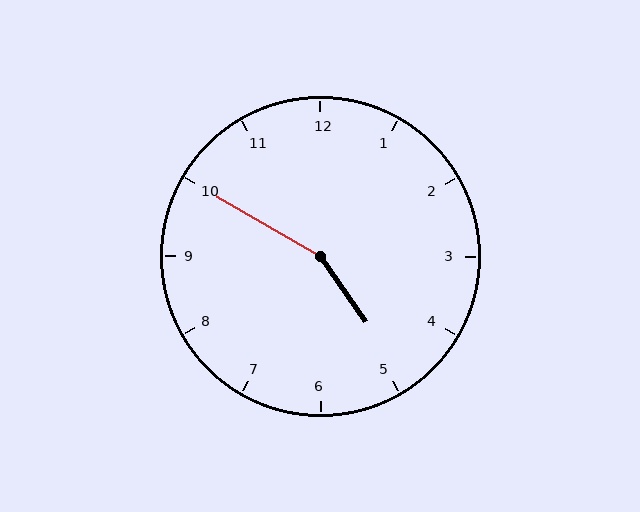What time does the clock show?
4:50.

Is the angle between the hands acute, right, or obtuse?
It is obtuse.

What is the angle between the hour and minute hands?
Approximately 155 degrees.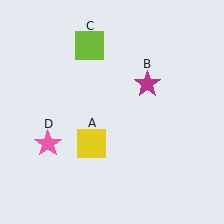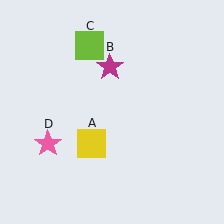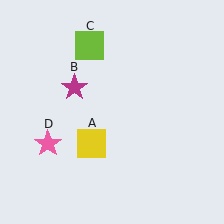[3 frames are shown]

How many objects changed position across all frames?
1 object changed position: magenta star (object B).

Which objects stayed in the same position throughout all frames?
Yellow square (object A) and lime square (object C) and pink star (object D) remained stationary.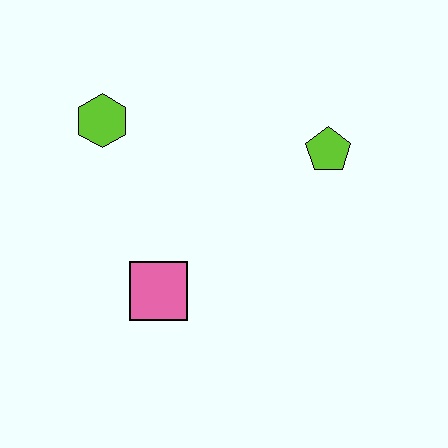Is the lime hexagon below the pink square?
No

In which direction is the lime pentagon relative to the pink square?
The lime pentagon is to the right of the pink square.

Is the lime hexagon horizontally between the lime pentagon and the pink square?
No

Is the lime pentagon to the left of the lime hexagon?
No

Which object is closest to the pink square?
The lime hexagon is closest to the pink square.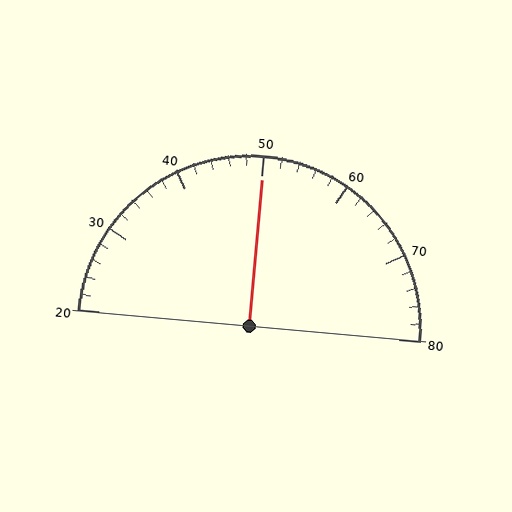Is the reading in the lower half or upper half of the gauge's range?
The reading is in the upper half of the range (20 to 80).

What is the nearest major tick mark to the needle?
The nearest major tick mark is 50.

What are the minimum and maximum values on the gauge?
The gauge ranges from 20 to 80.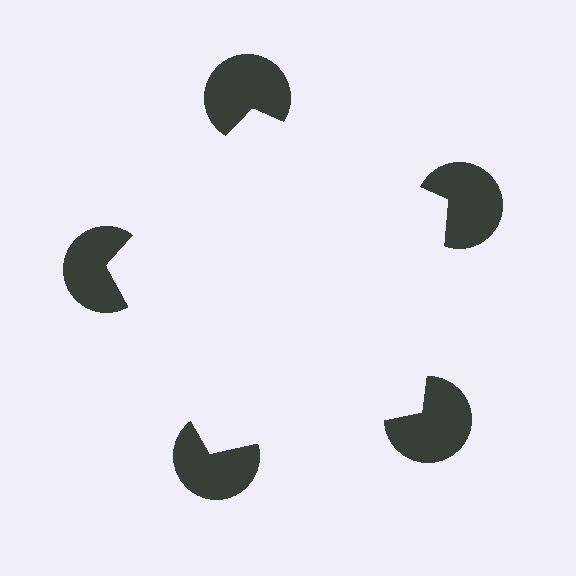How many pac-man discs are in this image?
There are 5 — one at each vertex of the illusory pentagon.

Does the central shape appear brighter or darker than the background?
It typically appears slightly brighter than the background, even though no actual brightness change is drawn.